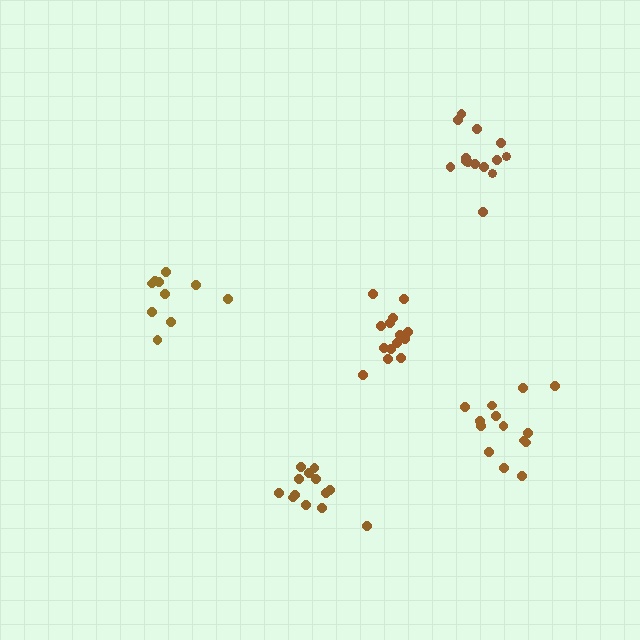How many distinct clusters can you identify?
There are 5 distinct clusters.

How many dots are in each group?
Group 1: 14 dots, Group 2: 10 dots, Group 3: 14 dots, Group 4: 14 dots, Group 5: 13 dots (65 total).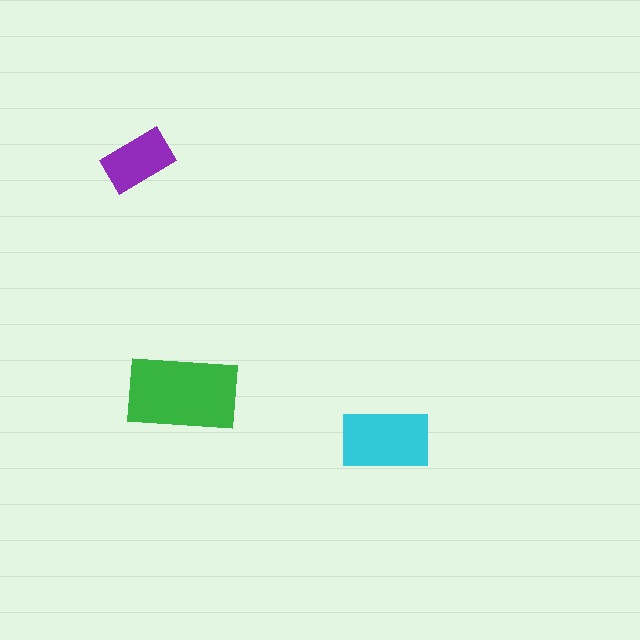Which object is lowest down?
The cyan rectangle is bottommost.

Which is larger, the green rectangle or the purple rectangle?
The green one.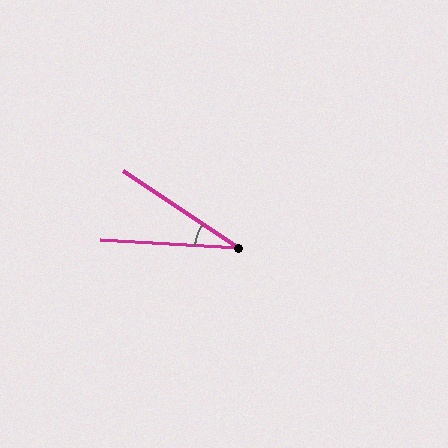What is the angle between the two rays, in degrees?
Approximately 30 degrees.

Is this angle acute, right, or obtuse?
It is acute.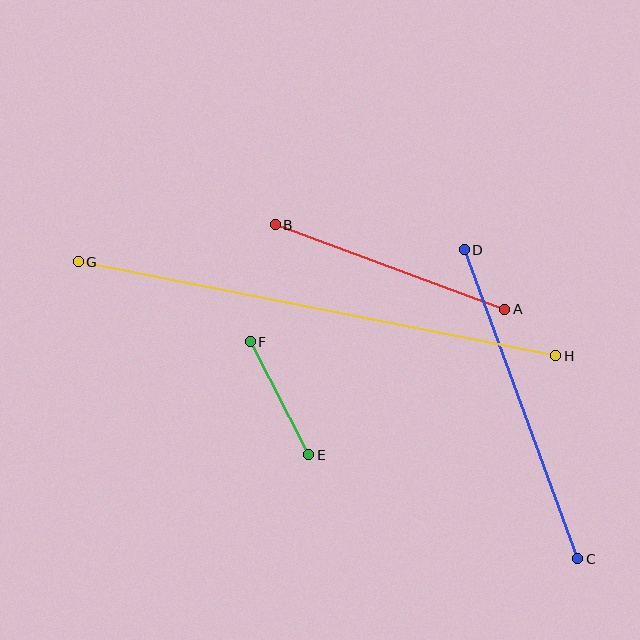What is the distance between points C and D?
The distance is approximately 329 pixels.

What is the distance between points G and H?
The distance is approximately 487 pixels.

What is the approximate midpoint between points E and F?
The midpoint is at approximately (280, 398) pixels.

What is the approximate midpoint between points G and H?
The midpoint is at approximately (317, 309) pixels.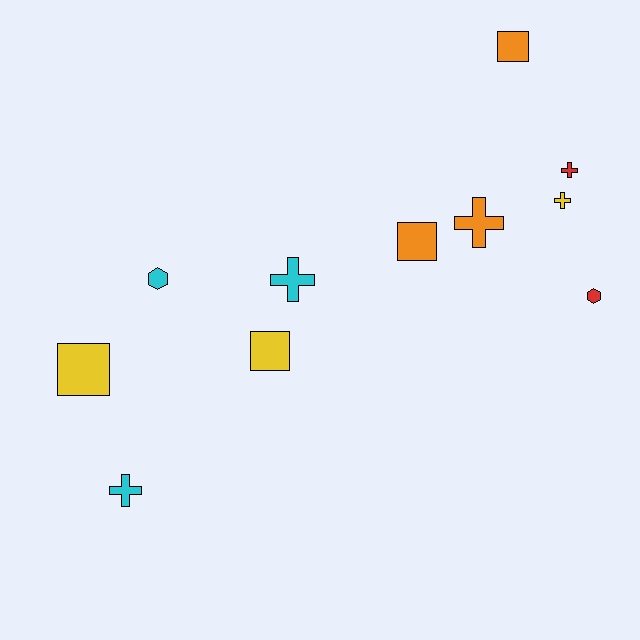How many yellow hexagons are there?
There are no yellow hexagons.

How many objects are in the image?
There are 11 objects.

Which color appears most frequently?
Cyan, with 3 objects.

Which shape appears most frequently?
Cross, with 5 objects.